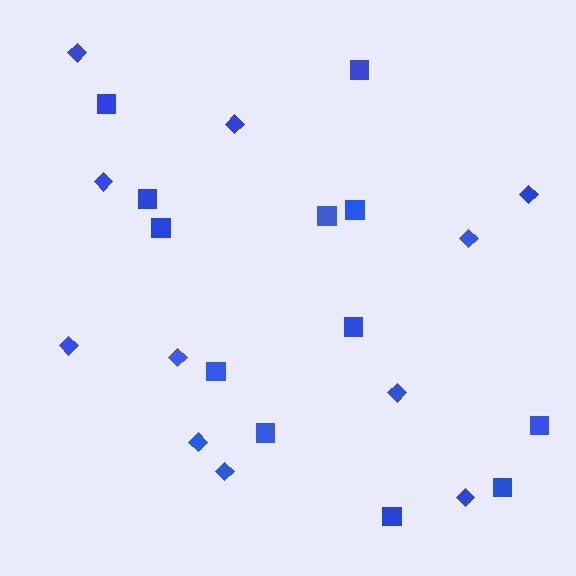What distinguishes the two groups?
There are 2 groups: one group of squares (12) and one group of diamonds (11).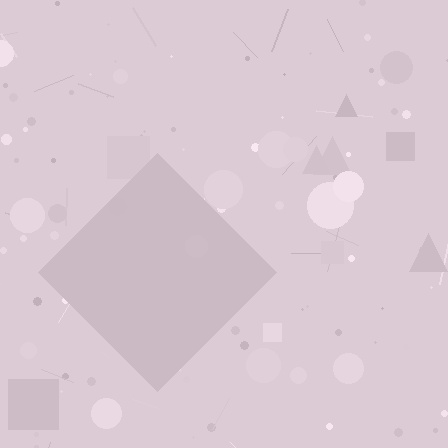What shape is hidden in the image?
A diamond is hidden in the image.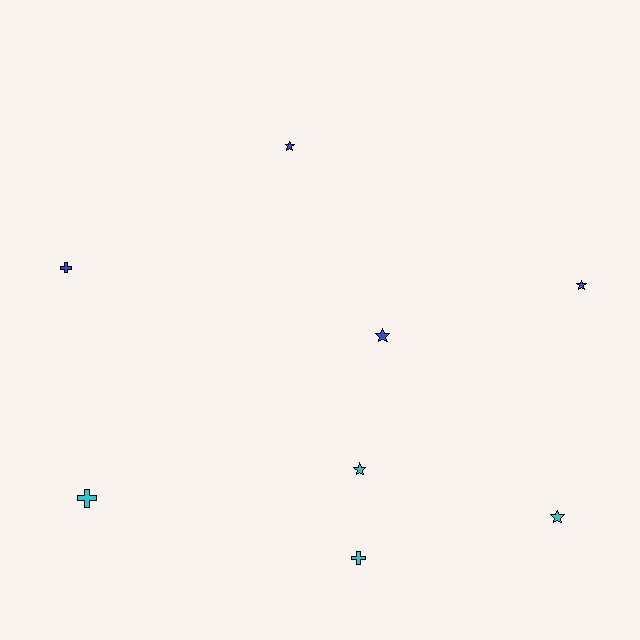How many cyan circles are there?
There are no cyan circles.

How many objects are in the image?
There are 8 objects.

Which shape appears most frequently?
Star, with 5 objects.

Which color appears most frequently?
Cyan, with 4 objects.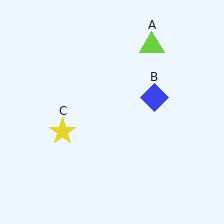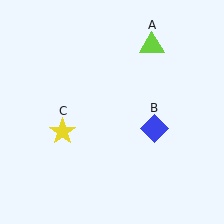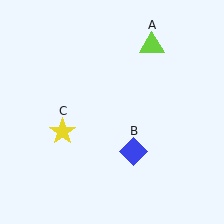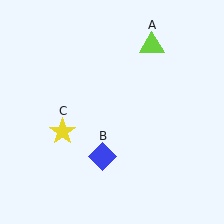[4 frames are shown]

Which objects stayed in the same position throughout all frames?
Lime triangle (object A) and yellow star (object C) remained stationary.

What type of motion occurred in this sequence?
The blue diamond (object B) rotated clockwise around the center of the scene.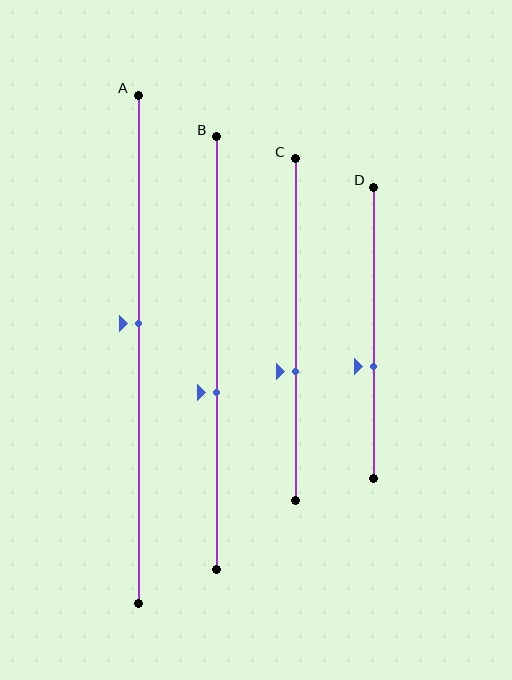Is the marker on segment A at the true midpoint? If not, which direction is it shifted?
No, the marker on segment A is shifted upward by about 5% of the segment length.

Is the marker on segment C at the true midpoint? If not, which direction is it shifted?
No, the marker on segment C is shifted downward by about 12% of the segment length.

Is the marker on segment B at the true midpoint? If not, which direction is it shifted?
No, the marker on segment B is shifted downward by about 9% of the segment length.